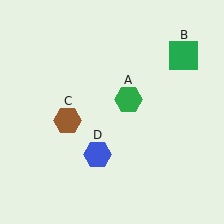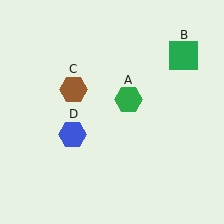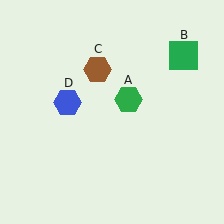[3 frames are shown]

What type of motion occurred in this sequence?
The brown hexagon (object C), blue hexagon (object D) rotated clockwise around the center of the scene.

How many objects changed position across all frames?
2 objects changed position: brown hexagon (object C), blue hexagon (object D).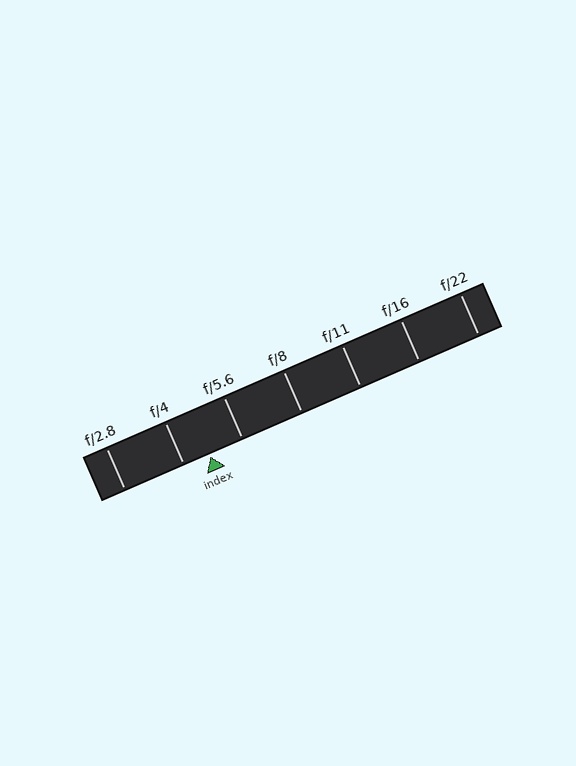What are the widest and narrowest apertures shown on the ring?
The widest aperture shown is f/2.8 and the narrowest is f/22.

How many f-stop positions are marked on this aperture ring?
There are 7 f-stop positions marked.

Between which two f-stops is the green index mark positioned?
The index mark is between f/4 and f/5.6.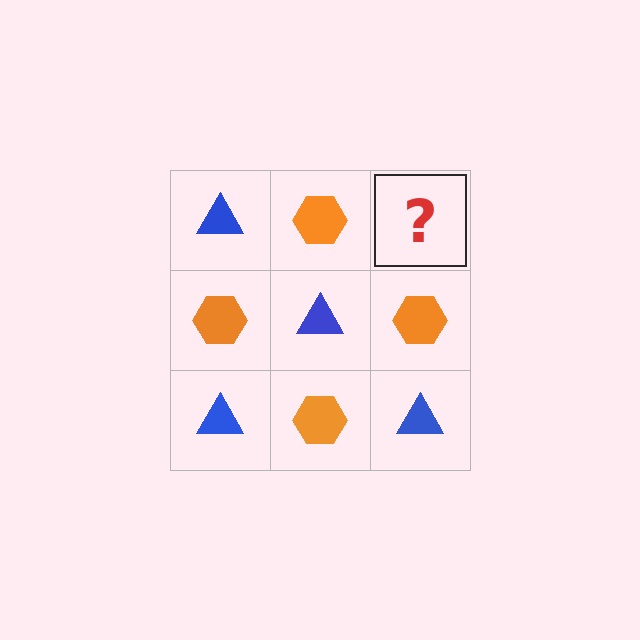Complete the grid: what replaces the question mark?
The question mark should be replaced with a blue triangle.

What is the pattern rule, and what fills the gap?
The rule is that it alternates blue triangle and orange hexagon in a checkerboard pattern. The gap should be filled with a blue triangle.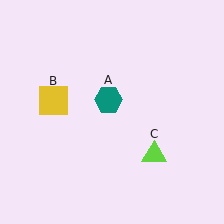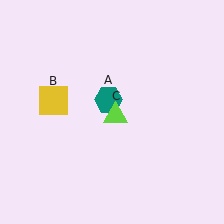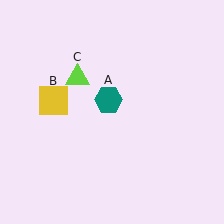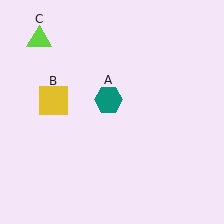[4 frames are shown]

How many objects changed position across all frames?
1 object changed position: lime triangle (object C).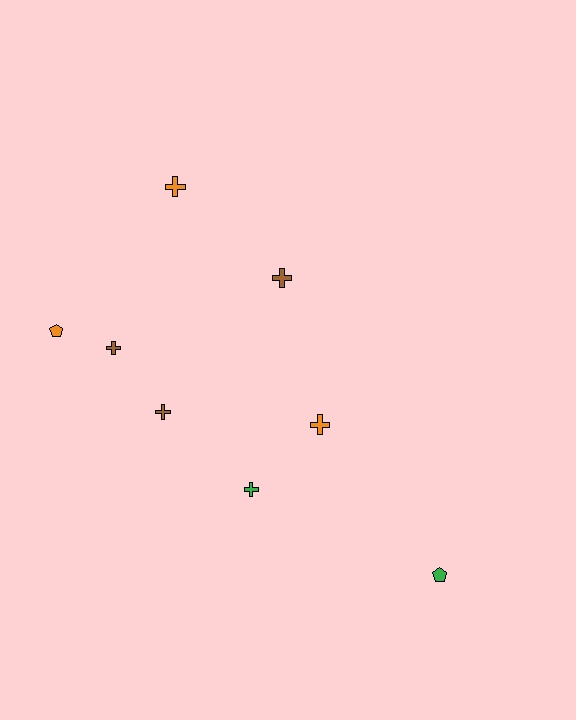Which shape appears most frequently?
Cross, with 6 objects.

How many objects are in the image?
There are 8 objects.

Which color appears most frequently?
Orange, with 3 objects.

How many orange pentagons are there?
There is 1 orange pentagon.